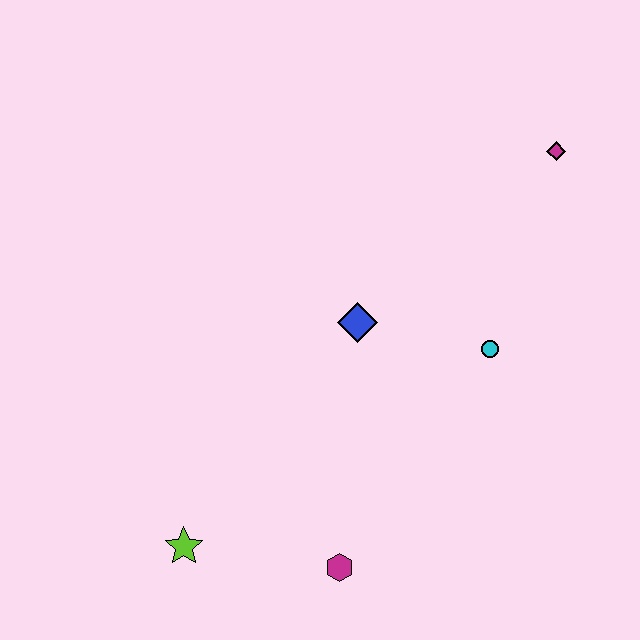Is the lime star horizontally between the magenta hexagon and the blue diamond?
No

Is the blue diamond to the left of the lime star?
No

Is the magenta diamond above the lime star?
Yes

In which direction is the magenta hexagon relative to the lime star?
The magenta hexagon is to the right of the lime star.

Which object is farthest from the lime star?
The magenta diamond is farthest from the lime star.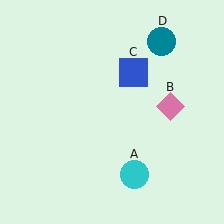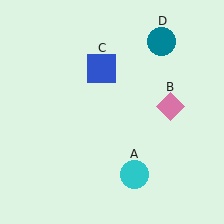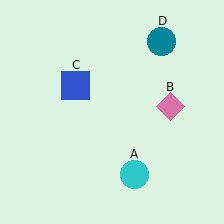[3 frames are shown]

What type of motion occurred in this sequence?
The blue square (object C) rotated counterclockwise around the center of the scene.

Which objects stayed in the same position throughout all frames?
Cyan circle (object A) and pink diamond (object B) and teal circle (object D) remained stationary.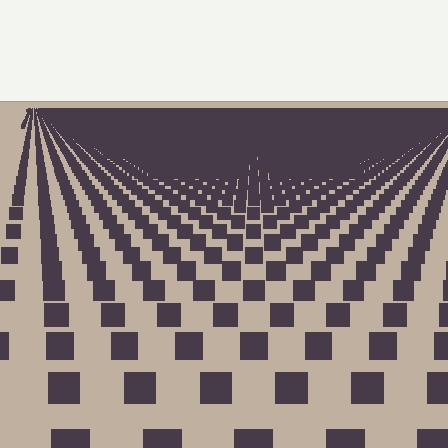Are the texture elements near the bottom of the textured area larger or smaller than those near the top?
Larger. Near the bottom, elements are closer to the viewer and appear at a bigger on-screen size.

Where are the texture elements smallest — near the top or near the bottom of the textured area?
Near the top.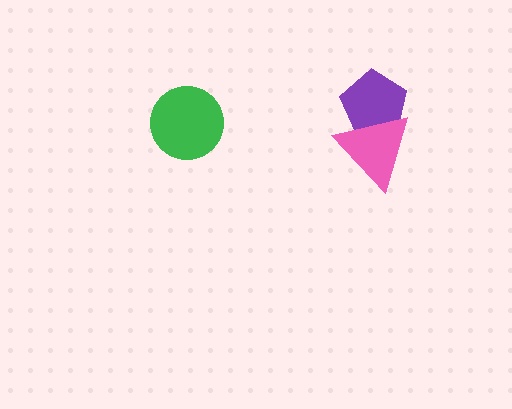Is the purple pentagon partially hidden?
Yes, it is partially covered by another shape.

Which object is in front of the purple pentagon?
The pink triangle is in front of the purple pentagon.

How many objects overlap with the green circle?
0 objects overlap with the green circle.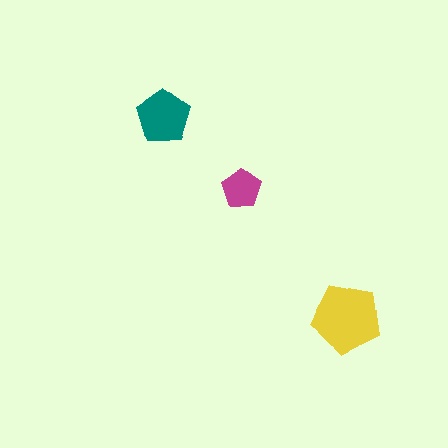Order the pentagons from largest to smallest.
the yellow one, the teal one, the magenta one.